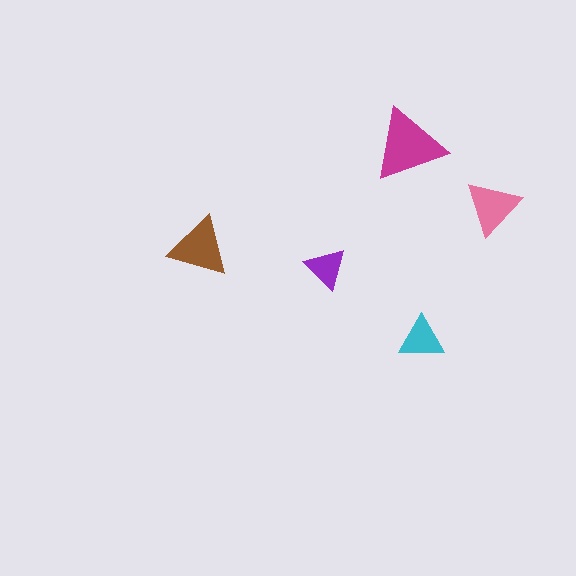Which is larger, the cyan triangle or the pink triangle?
The pink one.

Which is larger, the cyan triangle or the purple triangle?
The cyan one.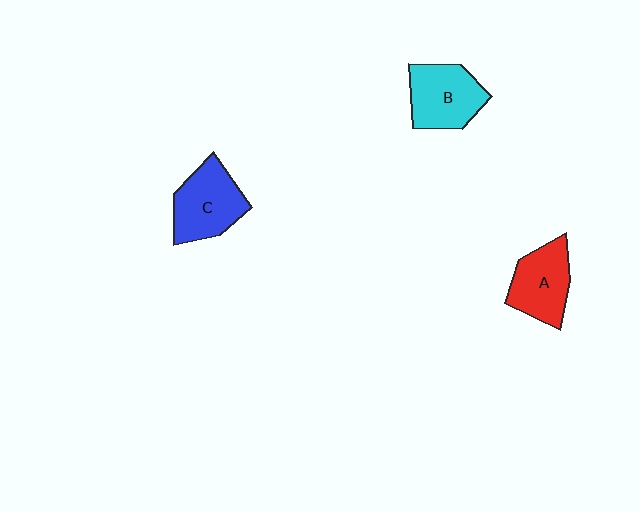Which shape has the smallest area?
Shape A (red).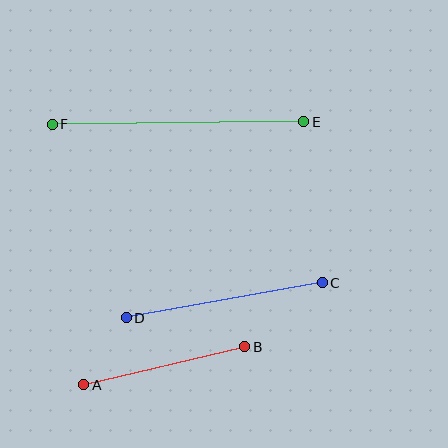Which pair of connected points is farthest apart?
Points E and F are farthest apart.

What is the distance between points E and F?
The distance is approximately 252 pixels.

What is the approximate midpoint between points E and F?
The midpoint is at approximately (178, 123) pixels.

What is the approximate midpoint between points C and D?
The midpoint is at approximately (224, 300) pixels.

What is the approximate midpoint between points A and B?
The midpoint is at approximately (164, 366) pixels.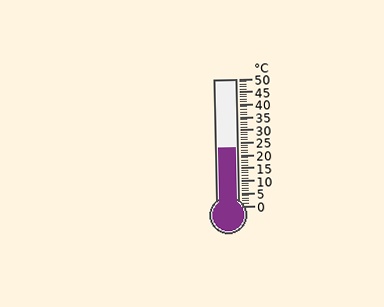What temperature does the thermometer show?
The thermometer shows approximately 23°C.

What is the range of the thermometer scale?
The thermometer scale ranges from 0°C to 50°C.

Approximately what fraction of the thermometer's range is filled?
The thermometer is filled to approximately 45% of its range.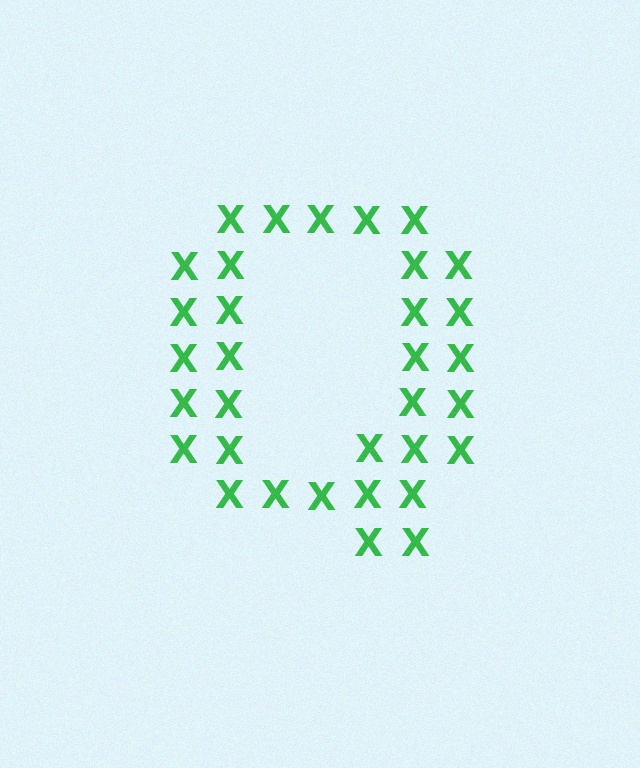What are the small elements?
The small elements are letter X's.